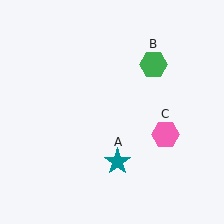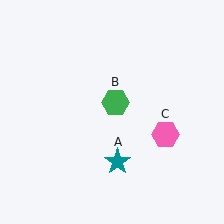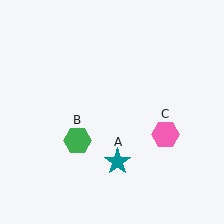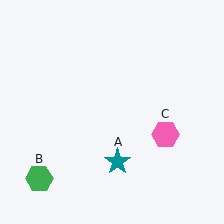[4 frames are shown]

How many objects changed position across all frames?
1 object changed position: green hexagon (object B).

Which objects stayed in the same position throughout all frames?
Teal star (object A) and pink hexagon (object C) remained stationary.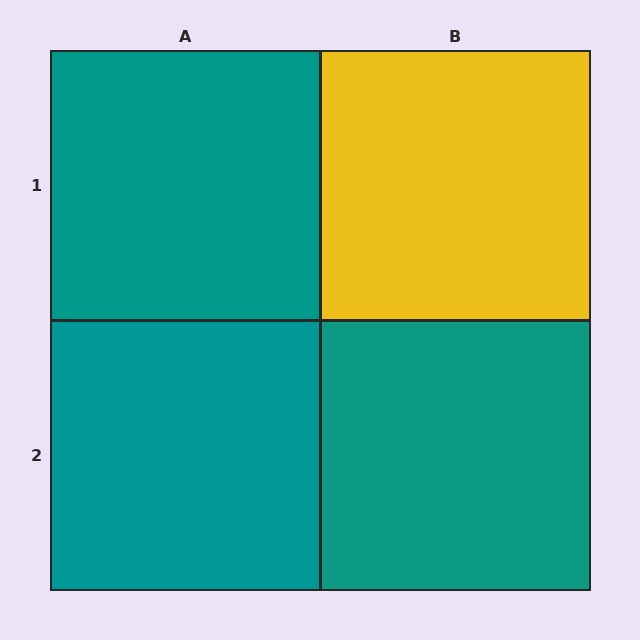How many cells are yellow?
1 cell is yellow.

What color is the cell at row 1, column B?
Yellow.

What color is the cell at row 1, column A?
Teal.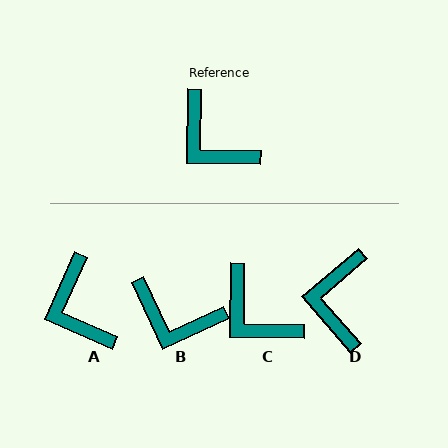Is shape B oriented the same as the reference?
No, it is off by about 25 degrees.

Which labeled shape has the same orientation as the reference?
C.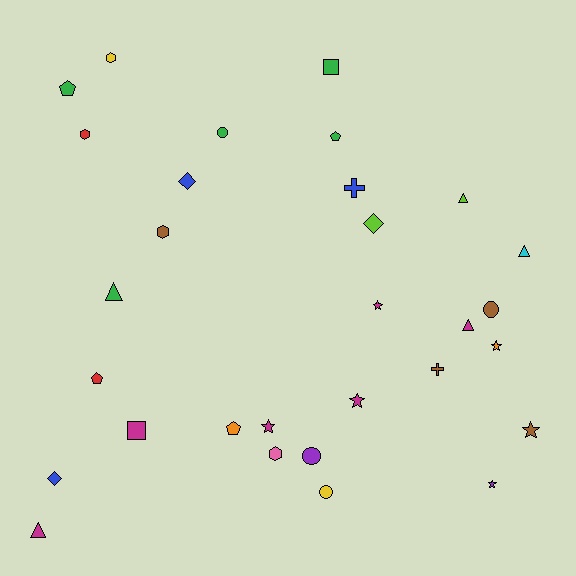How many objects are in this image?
There are 30 objects.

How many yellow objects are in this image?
There are 2 yellow objects.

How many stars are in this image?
There are 6 stars.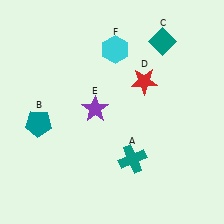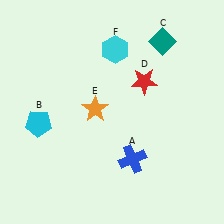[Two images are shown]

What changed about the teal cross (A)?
In Image 1, A is teal. In Image 2, it changed to blue.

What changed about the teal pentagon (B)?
In Image 1, B is teal. In Image 2, it changed to cyan.